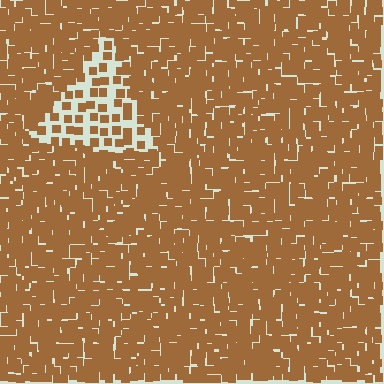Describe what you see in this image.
The image contains small brown elements arranged at two different densities. A triangle-shaped region is visible where the elements are less densely packed than the surrounding area.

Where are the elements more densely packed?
The elements are more densely packed outside the triangle boundary.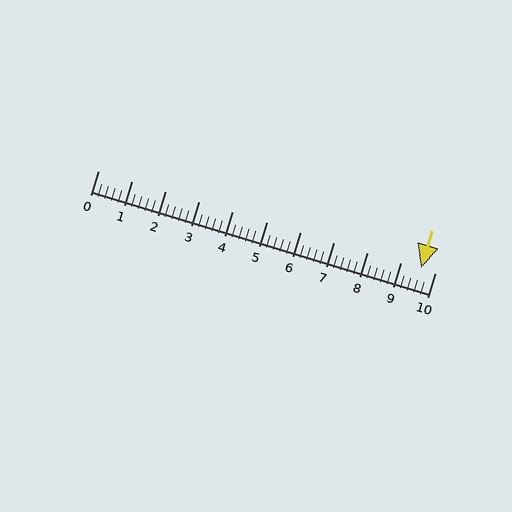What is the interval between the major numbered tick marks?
The major tick marks are spaced 1 units apart.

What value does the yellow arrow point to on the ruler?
The yellow arrow points to approximately 9.6.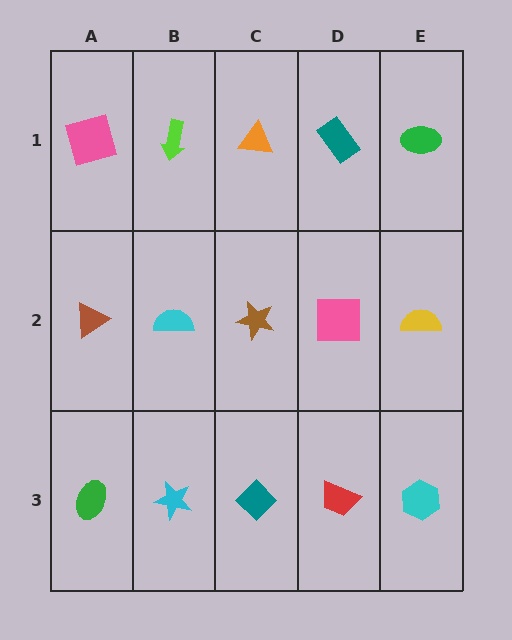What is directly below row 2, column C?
A teal diamond.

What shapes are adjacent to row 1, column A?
A brown triangle (row 2, column A), a lime arrow (row 1, column B).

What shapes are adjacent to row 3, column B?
A cyan semicircle (row 2, column B), a green ellipse (row 3, column A), a teal diamond (row 3, column C).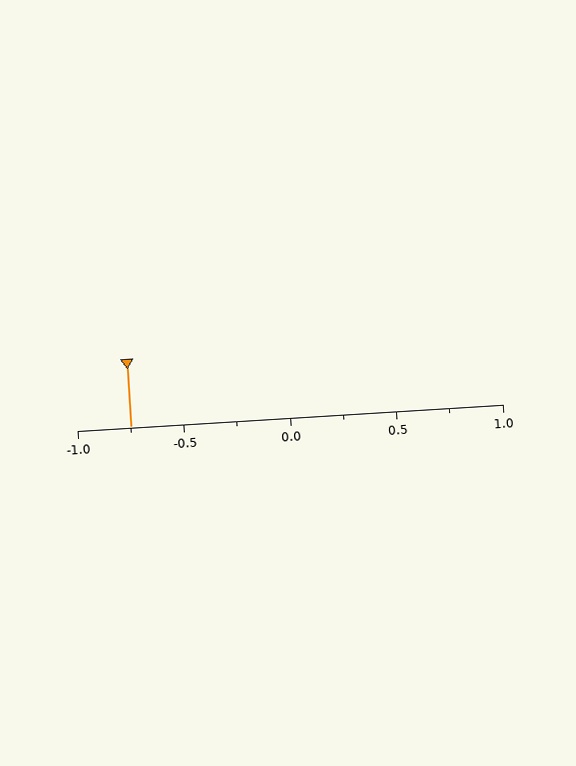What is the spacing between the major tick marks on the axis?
The major ticks are spaced 0.5 apart.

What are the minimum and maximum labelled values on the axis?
The axis runs from -1.0 to 1.0.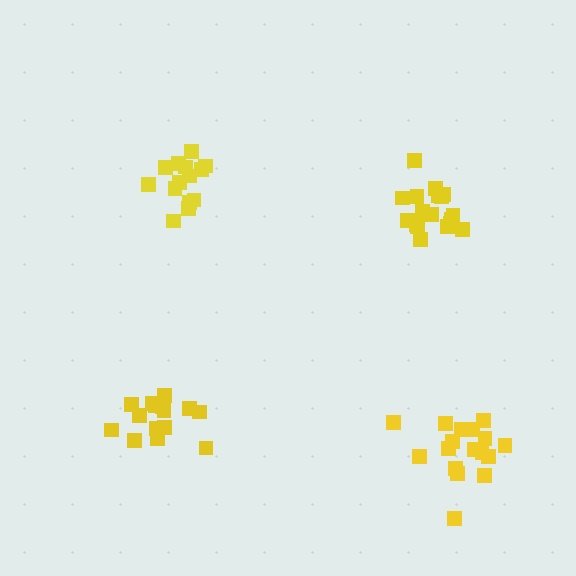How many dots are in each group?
Group 1: 15 dots, Group 2: 17 dots, Group 3: 18 dots, Group 4: 18 dots (68 total).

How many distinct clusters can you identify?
There are 4 distinct clusters.